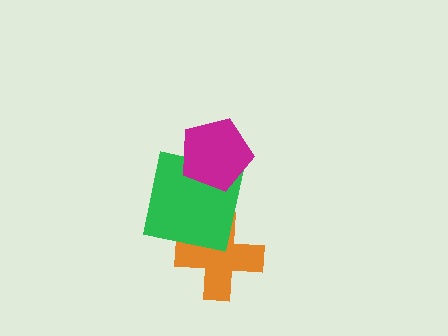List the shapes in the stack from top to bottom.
From top to bottom: the magenta pentagon, the green square, the orange cross.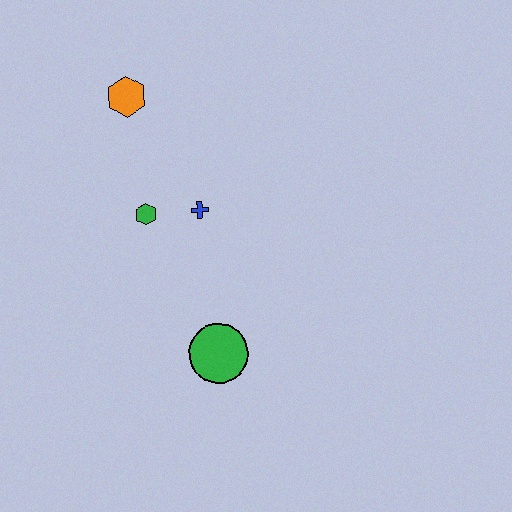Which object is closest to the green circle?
The blue cross is closest to the green circle.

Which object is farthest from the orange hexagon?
The green circle is farthest from the orange hexagon.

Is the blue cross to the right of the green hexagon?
Yes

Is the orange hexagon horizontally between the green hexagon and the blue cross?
No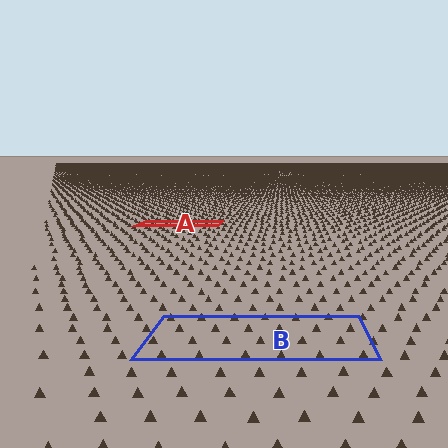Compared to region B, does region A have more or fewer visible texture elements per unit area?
Region A has more texture elements per unit area — they are packed more densely because it is farther away.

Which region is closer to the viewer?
Region B is closer. The texture elements there are larger and more spread out.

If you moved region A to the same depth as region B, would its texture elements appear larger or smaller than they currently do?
They would appear larger. At a closer depth, the same texture elements are projected at a bigger on-screen size.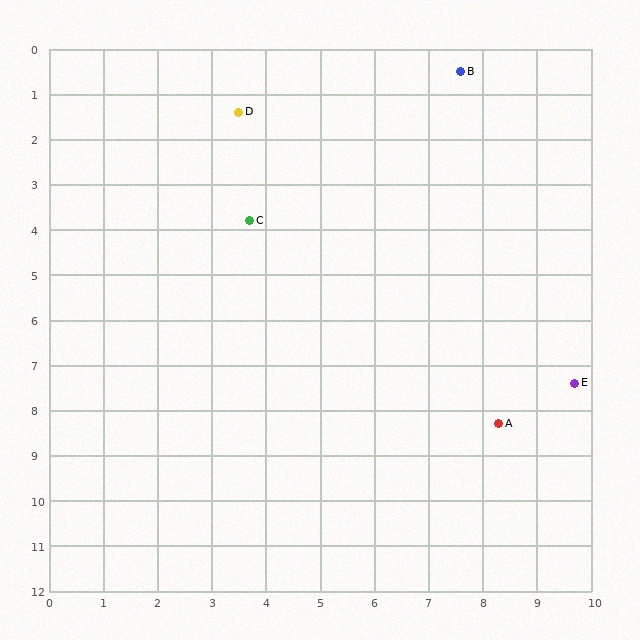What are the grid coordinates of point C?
Point C is at approximately (3.7, 3.8).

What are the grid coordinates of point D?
Point D is at approximately (3.5, 1.4).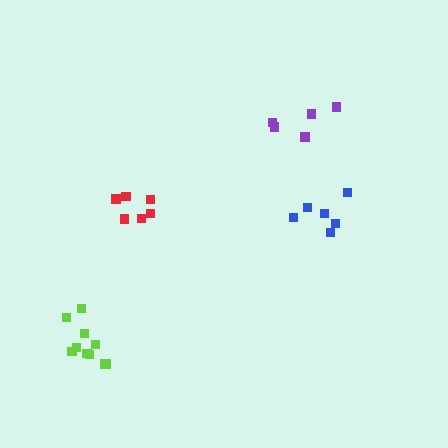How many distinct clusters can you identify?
There are 4 distinct clusters.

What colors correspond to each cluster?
The clusters are colored: blue, purple, red, lime.